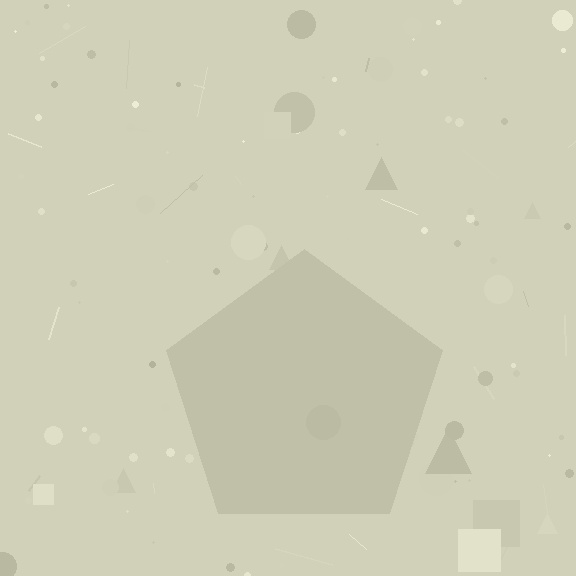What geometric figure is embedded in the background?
A pentagon is embedded in the background.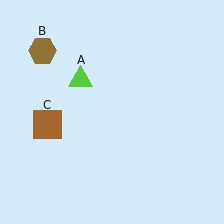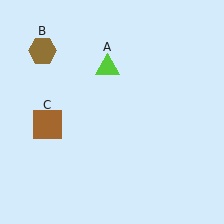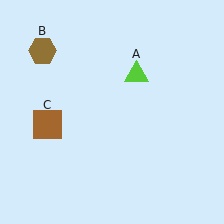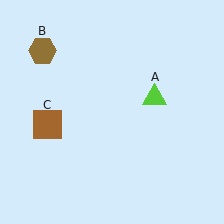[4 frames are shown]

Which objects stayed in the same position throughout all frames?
Brown hexagon (object B) and brown square (object C) remained stationary.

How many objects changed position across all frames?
1 object changed position: lime triangle (object A).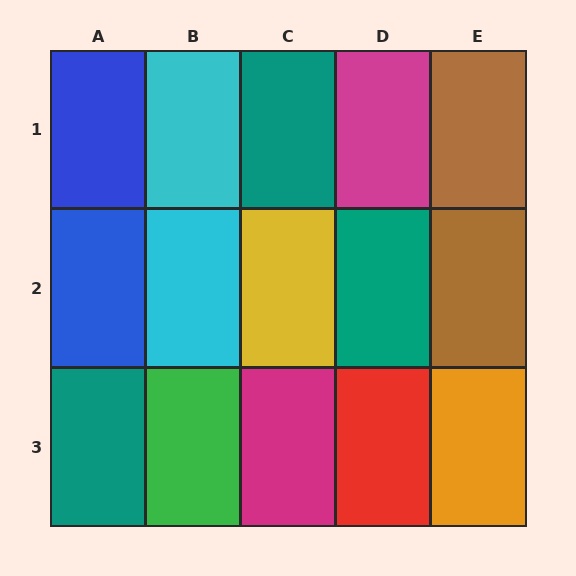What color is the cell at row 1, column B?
Cyan.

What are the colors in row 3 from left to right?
Teal, green, magenta, red, orange.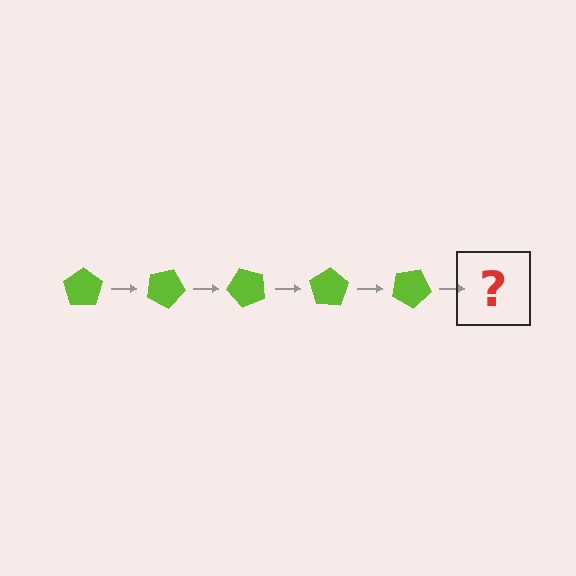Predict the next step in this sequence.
The next step is a lime pentagon rotated 125 degrees.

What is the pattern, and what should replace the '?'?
The pattern is that the pentagon rotates 25 degrees each step. The '?' should be a lime pentagon rotated 125 degrees.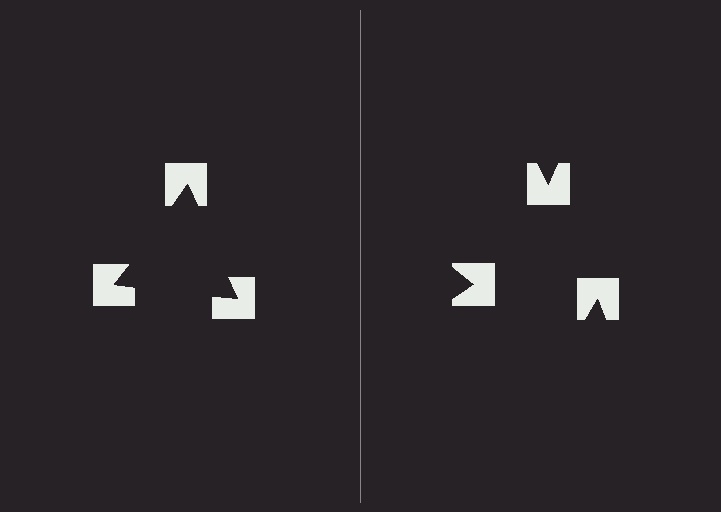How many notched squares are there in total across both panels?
6 — 3 on each side.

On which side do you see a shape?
An illusory triangle appears on the left side. On the right side the wedge cuts are rotated, so no coherent shape forms.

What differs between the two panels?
The notched squares are positioned identically on both sides; only the wedge orientations differ. On the left they align to a triangle; on the right they are misaligned.